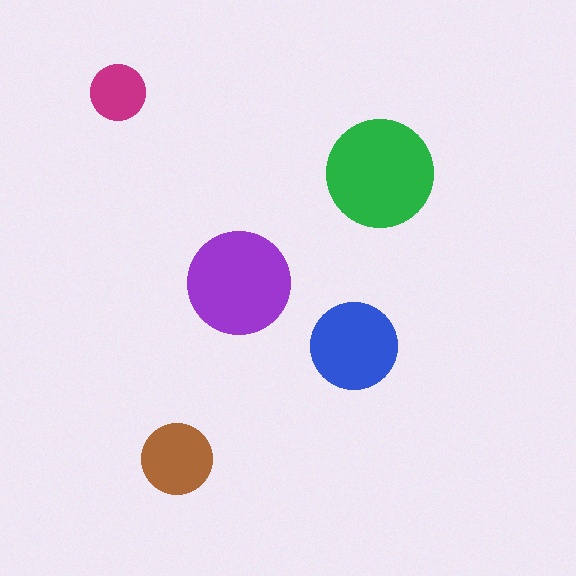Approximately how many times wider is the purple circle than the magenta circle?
About 2 times wider.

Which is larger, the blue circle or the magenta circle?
The blue one.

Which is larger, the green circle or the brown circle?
The green one.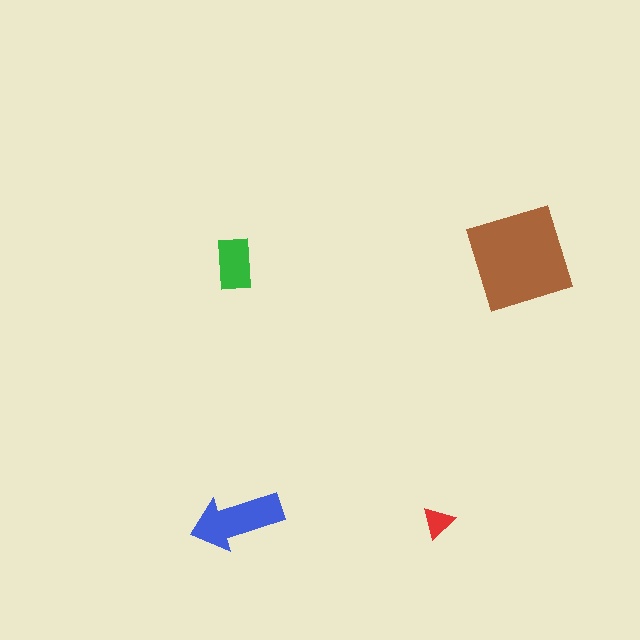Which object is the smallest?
The red triangle.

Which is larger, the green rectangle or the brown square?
The brown square.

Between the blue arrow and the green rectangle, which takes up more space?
The blue arrow.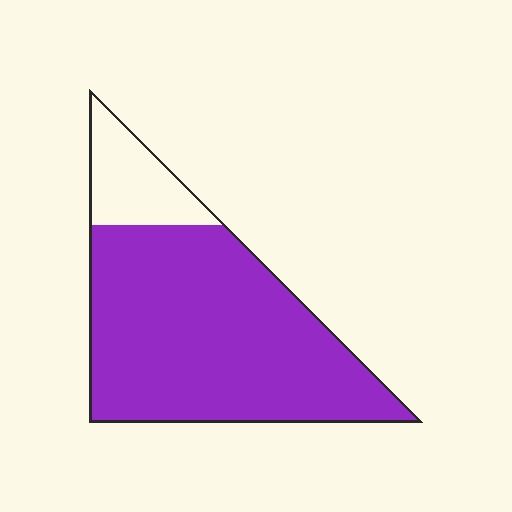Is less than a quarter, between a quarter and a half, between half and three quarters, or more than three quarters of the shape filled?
More than three quarters.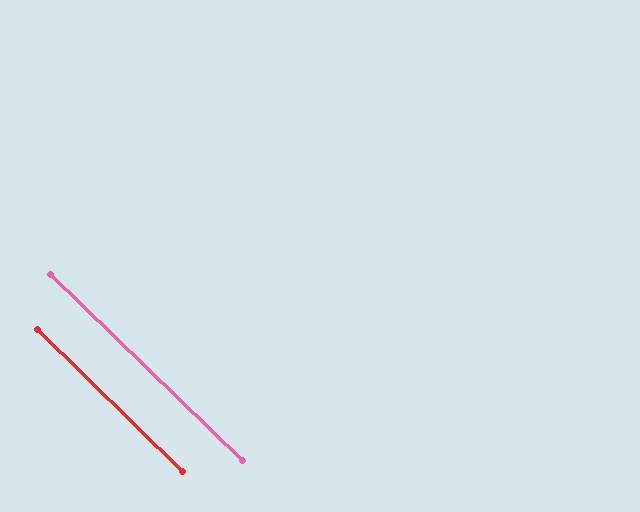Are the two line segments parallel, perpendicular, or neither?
Parallel — their directions differ by only 0.5°.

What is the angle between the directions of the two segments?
Approximately 0 degrees.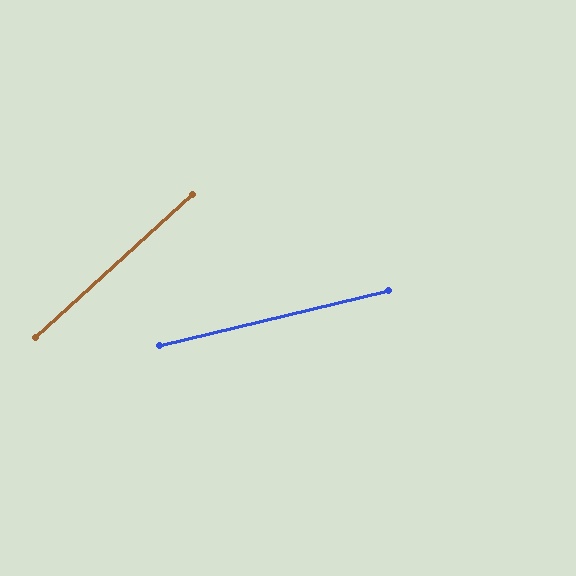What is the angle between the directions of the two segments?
Approximately 28 degrees.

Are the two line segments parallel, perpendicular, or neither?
Neither parallel nor perpendicular — they differ by about 28°.